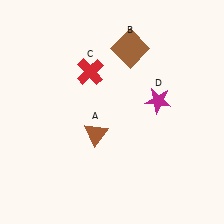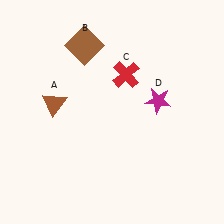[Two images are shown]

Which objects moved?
The objects that moved are: the brown triangle (A), the brown square (B), the red cross (C).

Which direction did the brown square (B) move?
The brown square (B) moved left.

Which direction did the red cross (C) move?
The red cross (C) moved right.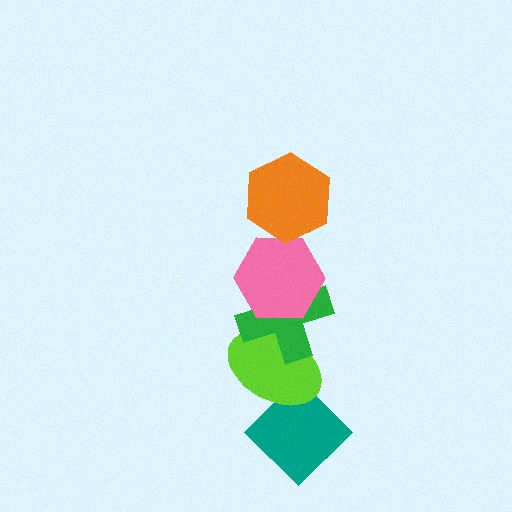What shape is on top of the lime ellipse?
The green cross is on top of the lime ellipse.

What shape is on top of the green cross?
The pink hexagon is on top of the green cross.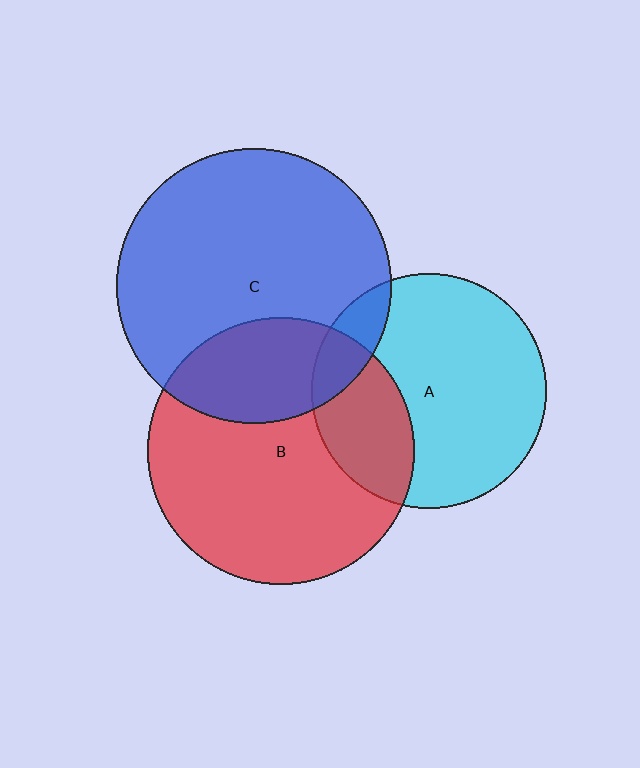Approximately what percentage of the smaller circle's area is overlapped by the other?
Approximately 30%.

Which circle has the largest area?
Circle C (blue).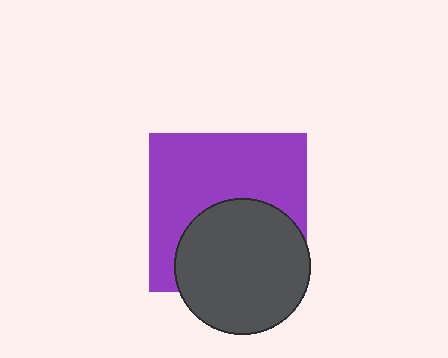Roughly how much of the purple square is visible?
About half of it is visible (roughly 57%).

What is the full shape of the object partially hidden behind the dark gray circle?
The partially hidden object is a purple square.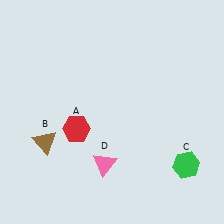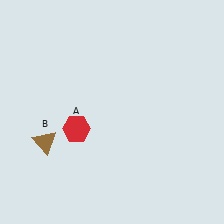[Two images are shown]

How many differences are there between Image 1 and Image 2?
There are 2 differences between the two images.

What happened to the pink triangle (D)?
The pink triangle (D) was removed in Image 2. It was in the bottom-left area of Image 1.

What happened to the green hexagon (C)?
The green hexagon (C) was removed in Image 2. It was in the bottom-right area of Image 1.